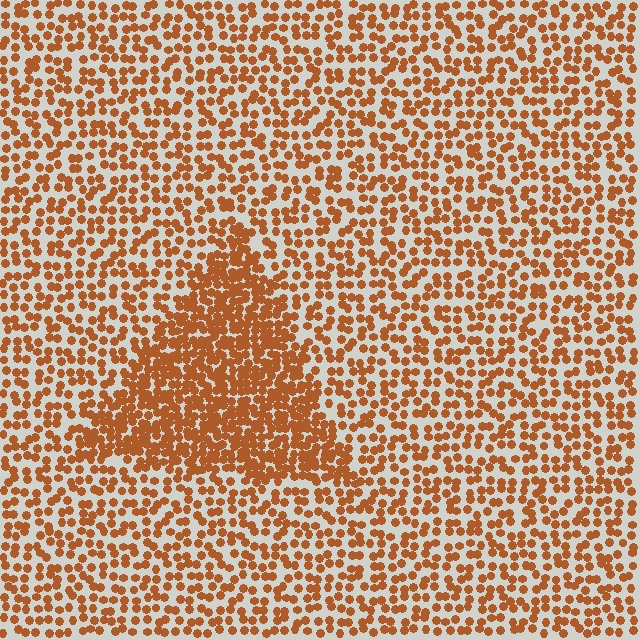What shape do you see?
I see a triangle.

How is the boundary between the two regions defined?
The boundary is defined by a change in element density (approximately 2.0x ratio). All elements are the same color, size, and shape.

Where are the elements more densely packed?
The elements are more densely packed inside the triangle boundary.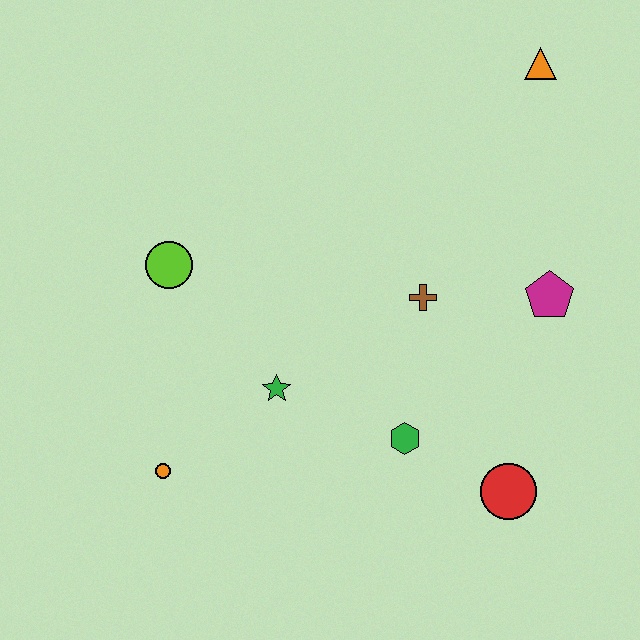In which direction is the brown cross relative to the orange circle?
The brown cross is to the right of the orange circle.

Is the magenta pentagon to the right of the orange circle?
Yes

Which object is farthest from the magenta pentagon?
The orange circle is farthest from the magenta pentagon.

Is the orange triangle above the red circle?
Yes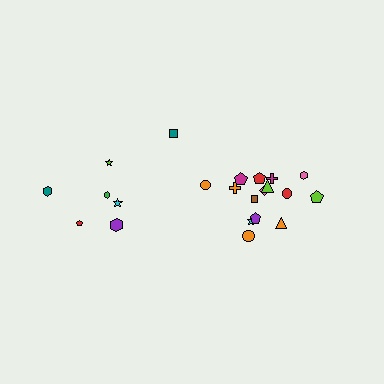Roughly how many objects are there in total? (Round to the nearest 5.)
Roughly 20 objects in total.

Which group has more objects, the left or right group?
The right group.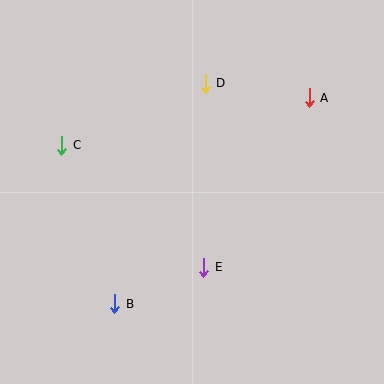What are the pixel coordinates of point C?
Point C is at (62, 145).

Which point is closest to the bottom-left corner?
Point B is closest to the bottom-left corner.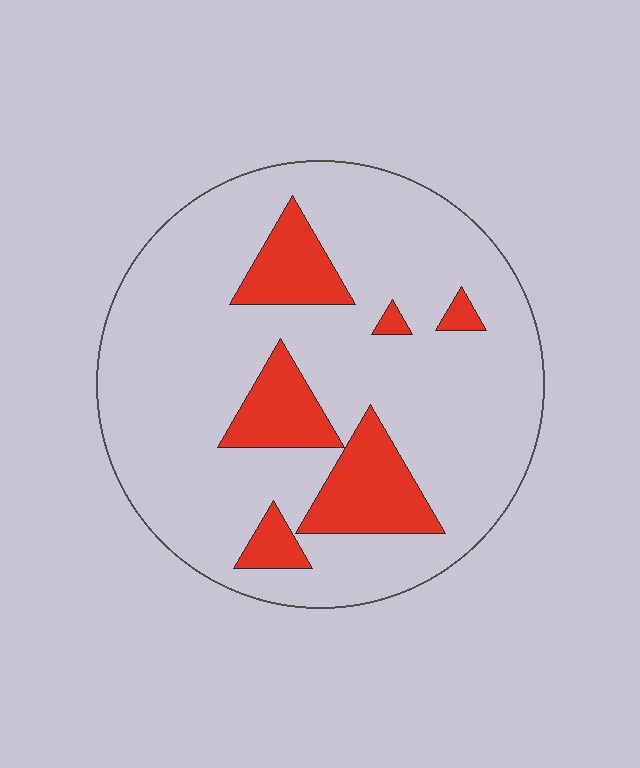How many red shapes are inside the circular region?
6.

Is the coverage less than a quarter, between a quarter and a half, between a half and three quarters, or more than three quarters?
Less than a quarter.